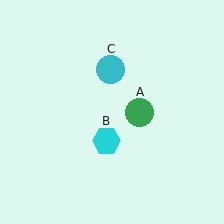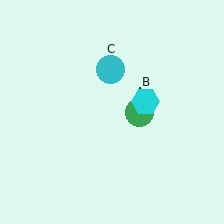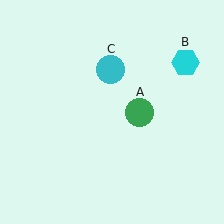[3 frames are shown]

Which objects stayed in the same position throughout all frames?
Green circle (object A) and cyan circle (object C) remained stationary.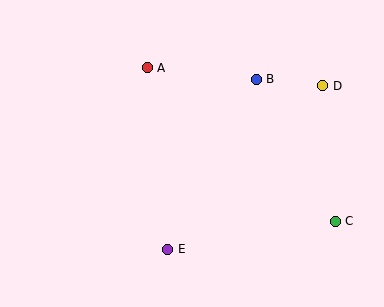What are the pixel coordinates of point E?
Point E is at (168, 249).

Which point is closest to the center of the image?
Point A at (147, 68) is closest to the center.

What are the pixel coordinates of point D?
Point D is at (323, 86).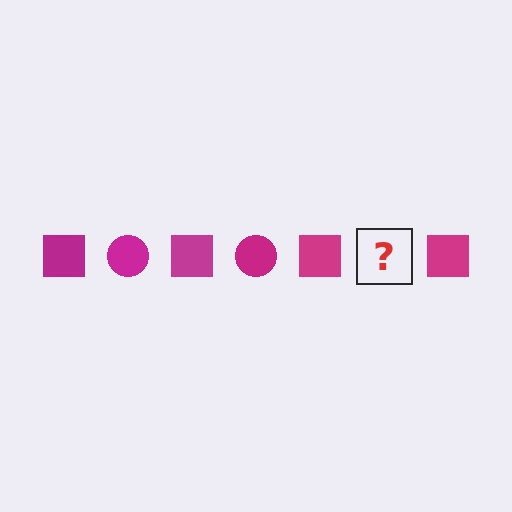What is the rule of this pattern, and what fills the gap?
The rule is that the pattern cycles through square, circle shapes in magenta. The gap should be filled with a magenta circle.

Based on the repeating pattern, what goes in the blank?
The blank should be a magenta circle.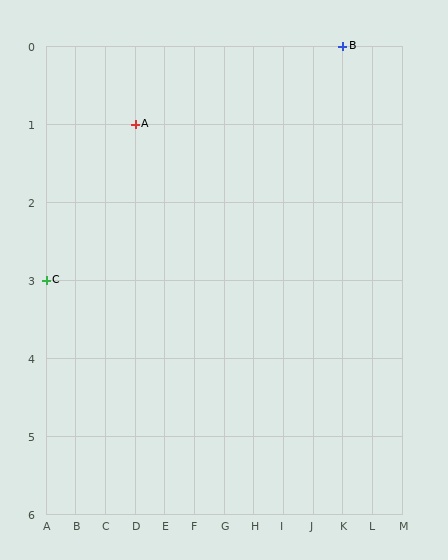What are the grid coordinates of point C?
Point C is at grid coordinates (A, 3).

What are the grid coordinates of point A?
Point A is at grid coordinates (D, 1).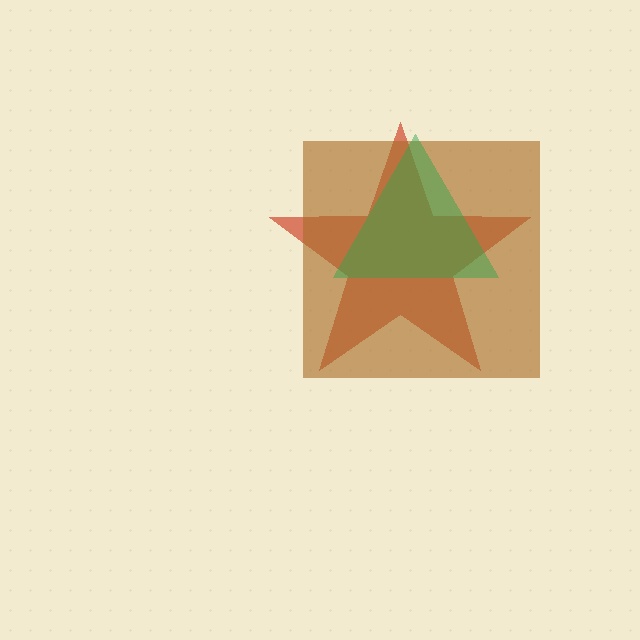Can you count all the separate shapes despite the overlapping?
Yes, there are 3 separate shapes.